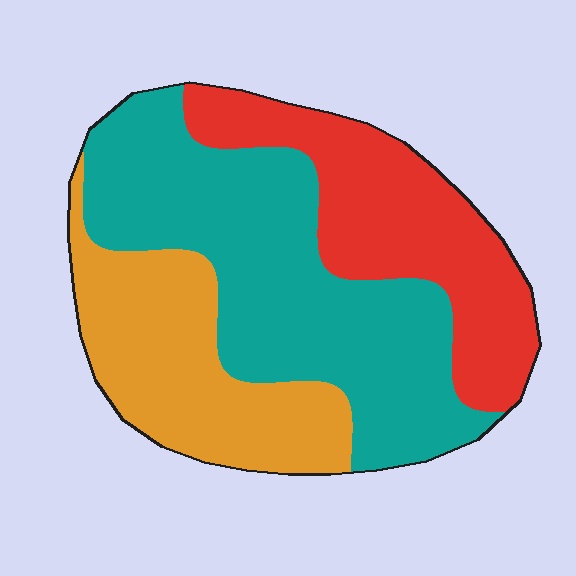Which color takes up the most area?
Teal, at roughly 45%.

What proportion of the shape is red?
Red covers roughly 30% of the shape.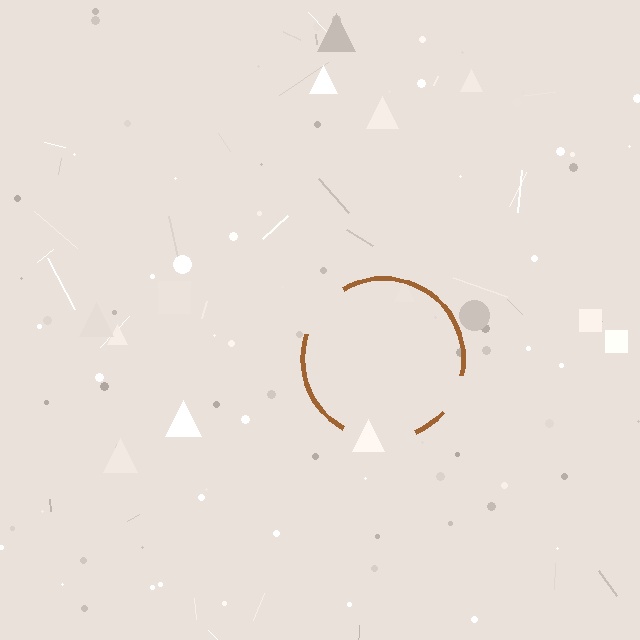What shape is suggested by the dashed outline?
The dashed outline suggests a circle.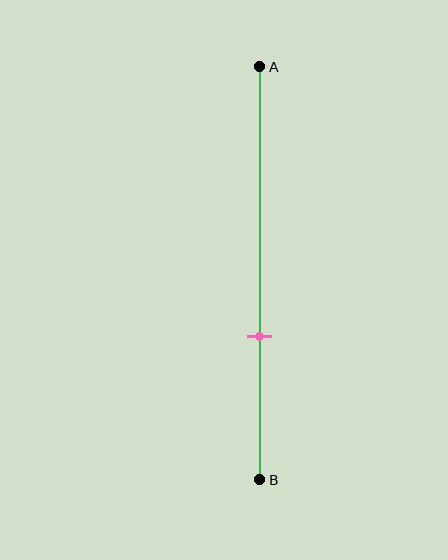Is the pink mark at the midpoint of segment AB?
No, the mark is at about 65% from A, not at the 50% midpoint.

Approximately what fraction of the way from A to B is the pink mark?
The pink mark is approximately 65% of the way from A to B.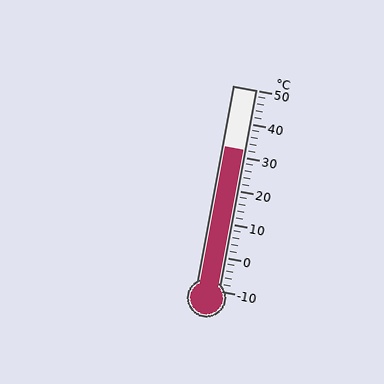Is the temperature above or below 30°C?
The temperature is above 30°C.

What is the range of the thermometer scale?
The thermometer scale ranges from -10°C to 50°C.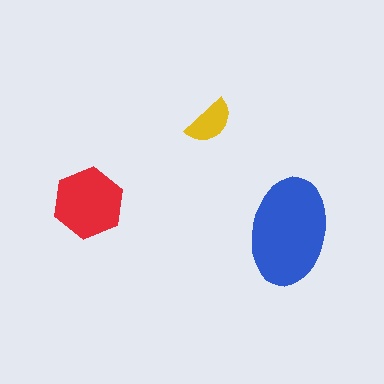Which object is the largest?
The blue ellipse.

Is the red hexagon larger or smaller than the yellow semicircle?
Larger.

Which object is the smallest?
The yellow semicircle.